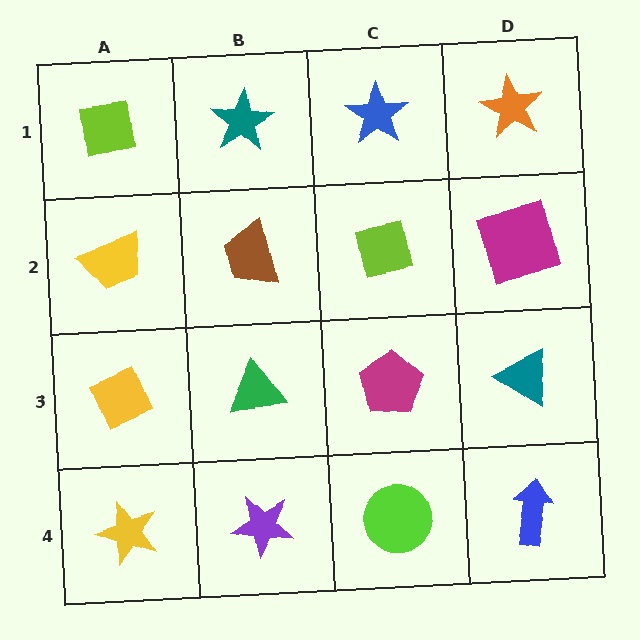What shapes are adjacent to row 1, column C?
A lime square (row 2, column C), a teal star (row 1, column B), an orange star (row 1, column D).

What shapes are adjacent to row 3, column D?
A magenta square (row 2, column D), a blue arrow (row 4, column D), a magenta pentagon (row 3, column C).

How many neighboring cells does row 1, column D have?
2.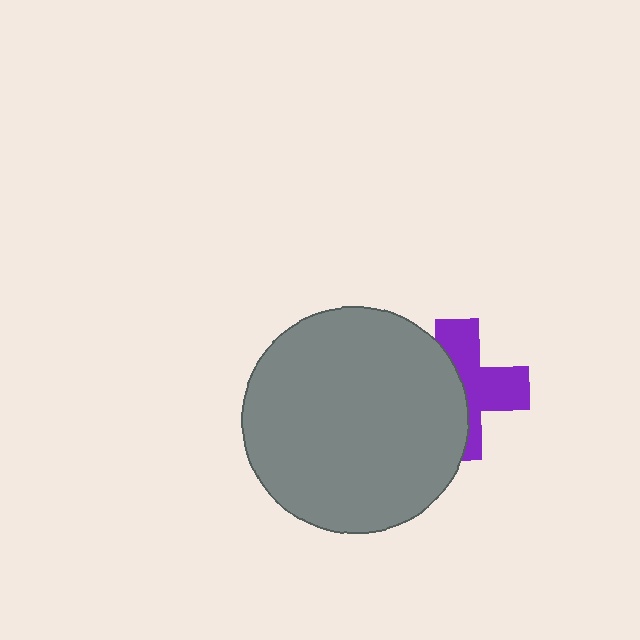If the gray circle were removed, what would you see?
You would see the complete purple cross.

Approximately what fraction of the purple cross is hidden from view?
Roughly 49% of the purple cross is hidden behind the gray circle.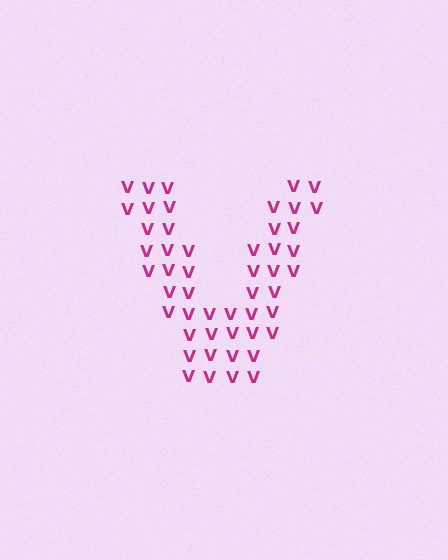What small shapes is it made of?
It is made of small letter V's.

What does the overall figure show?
The overall figure shows the letter V.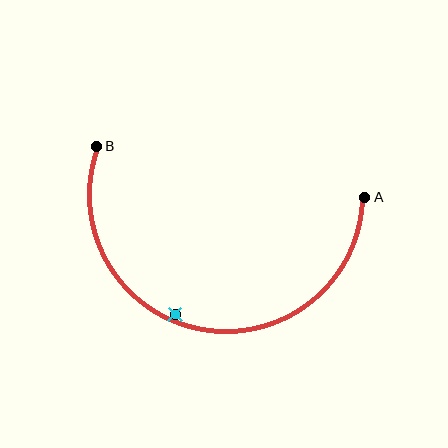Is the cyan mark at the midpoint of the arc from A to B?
No — the cyan mark does not lie on the arc at all. It sits slightly inside the curve.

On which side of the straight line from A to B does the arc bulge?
The arc bulges below the straight line connecting A and B.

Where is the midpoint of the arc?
The arc midpoint is the point on the curve farthest from the straight line joining A and B. It sits below that line.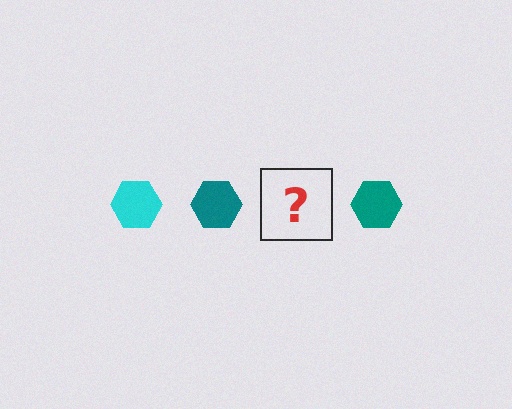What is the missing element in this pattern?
The missing element is a cyan hexagon.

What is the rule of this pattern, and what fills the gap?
The rule is that the pattern cycles through cyan, teal hexagons. The gap should be filled with a cyan hexagon.